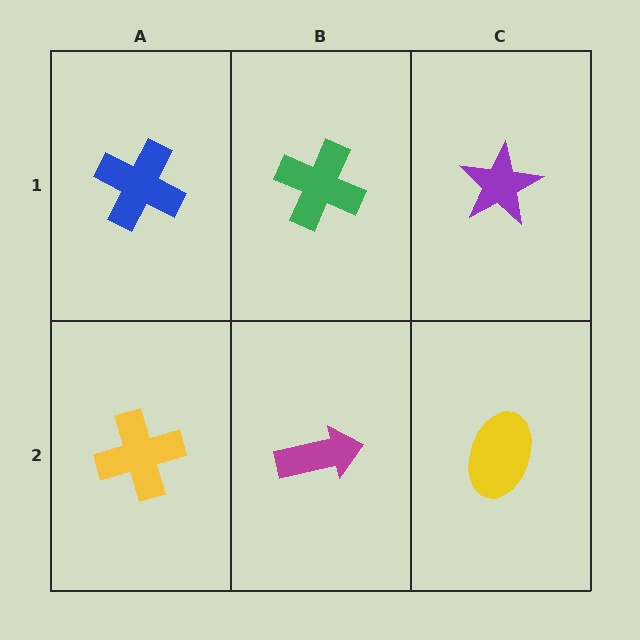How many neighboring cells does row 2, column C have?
2.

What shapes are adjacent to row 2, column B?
A green cross (row 1, column B), a yellow cross (row 2, column A), a yellow ellipse (row 2, column C).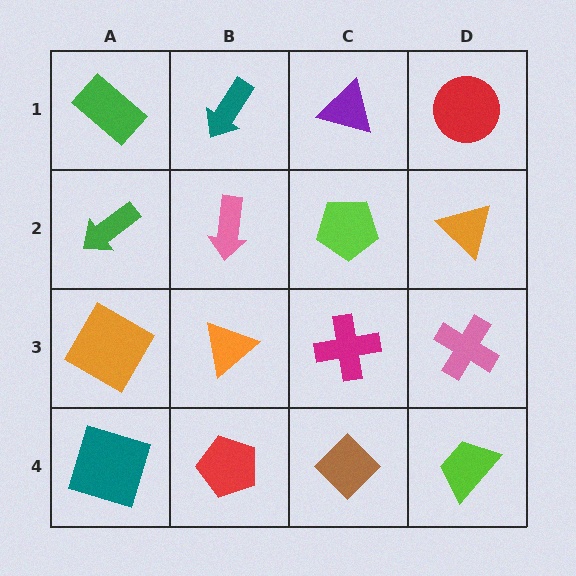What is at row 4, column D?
A lime trapezoid.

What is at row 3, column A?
An orange square.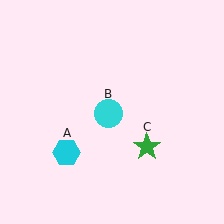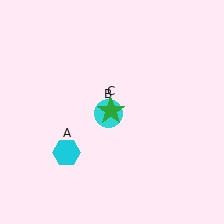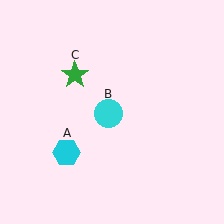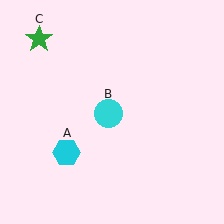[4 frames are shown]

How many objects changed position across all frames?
1 object changed position: green star (object C).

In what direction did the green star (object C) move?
The green star (object C) moved up and to the left.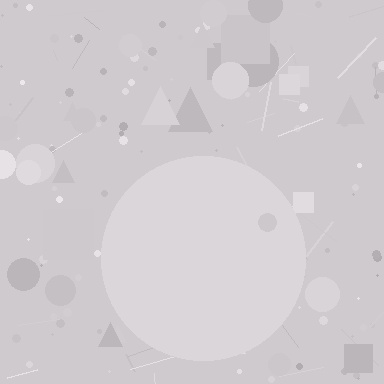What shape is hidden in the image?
A circle is hidden in the image.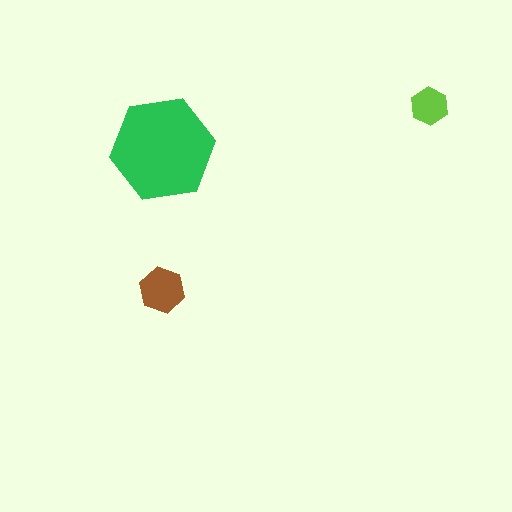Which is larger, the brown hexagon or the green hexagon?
The green one.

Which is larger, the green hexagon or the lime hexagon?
The green one.